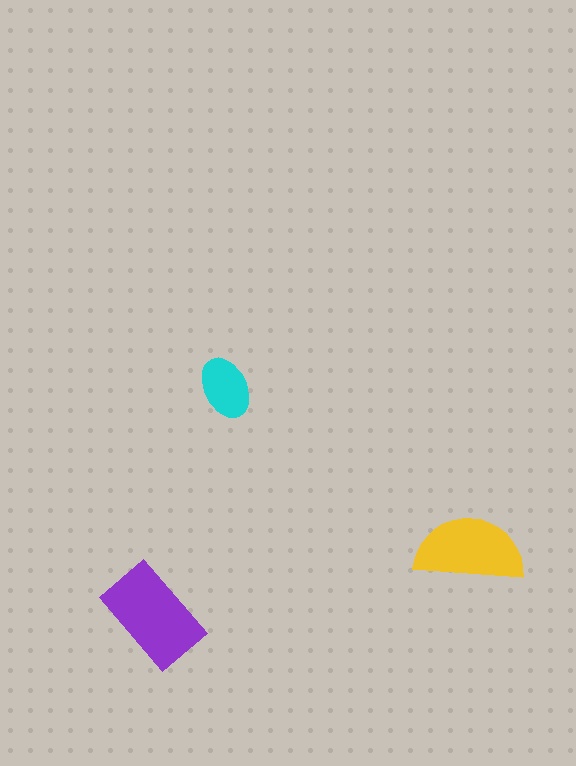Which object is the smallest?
The cyan ellipse.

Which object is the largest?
The purple rectangle.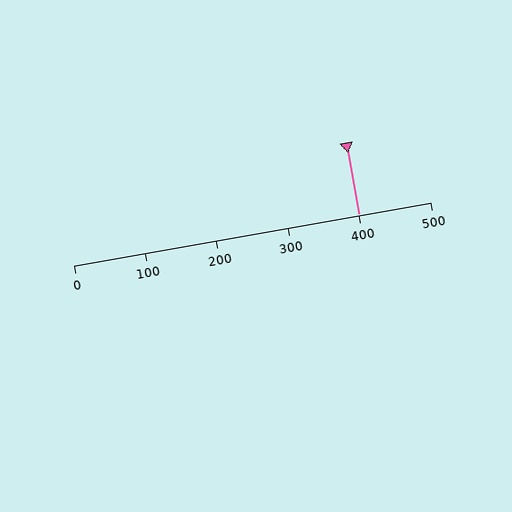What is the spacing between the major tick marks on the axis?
The major ticks are spaced 100 apart.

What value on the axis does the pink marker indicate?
The marker indicates approximately 400.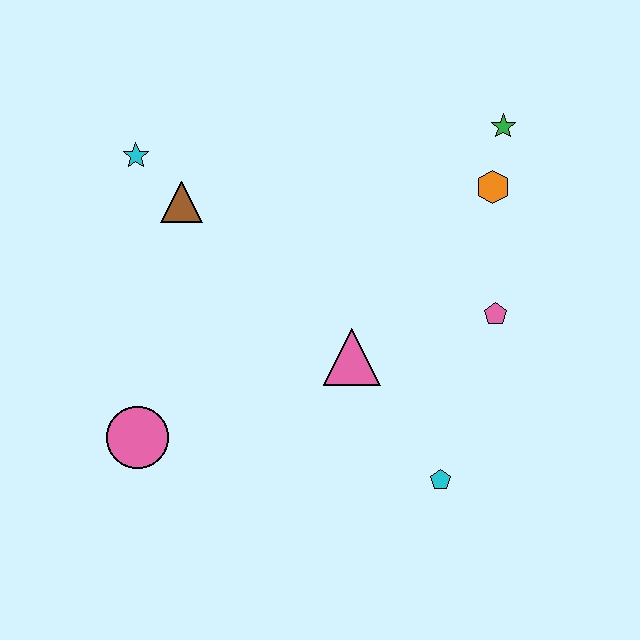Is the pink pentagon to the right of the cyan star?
Yes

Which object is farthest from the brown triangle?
The cyan pentagon is farthest from the brown triangle.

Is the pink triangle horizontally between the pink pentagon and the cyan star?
Yes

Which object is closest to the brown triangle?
The cyan star is closest to the brown triangle.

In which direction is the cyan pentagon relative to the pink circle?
The cyan pentagon is to the right of the pink circle.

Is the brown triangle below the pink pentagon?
No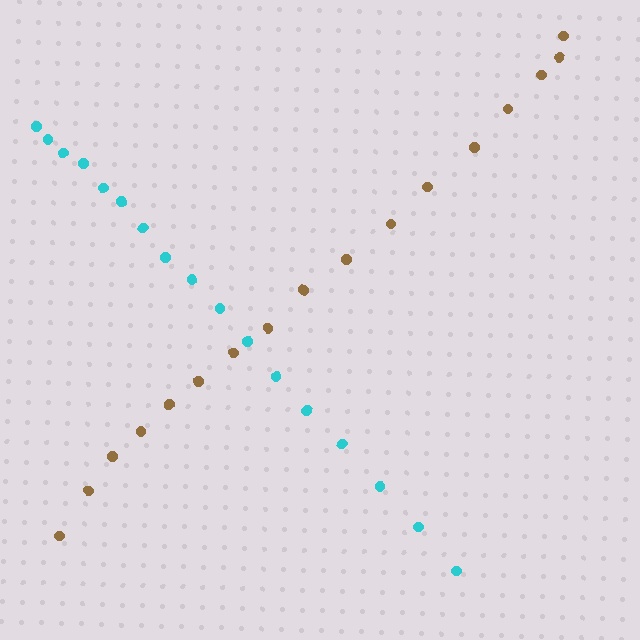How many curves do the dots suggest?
There are 2 distinct paths.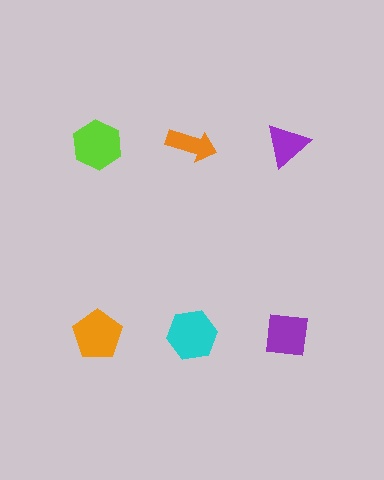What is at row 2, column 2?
A cyan hexagon.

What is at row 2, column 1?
An orange pentagon.